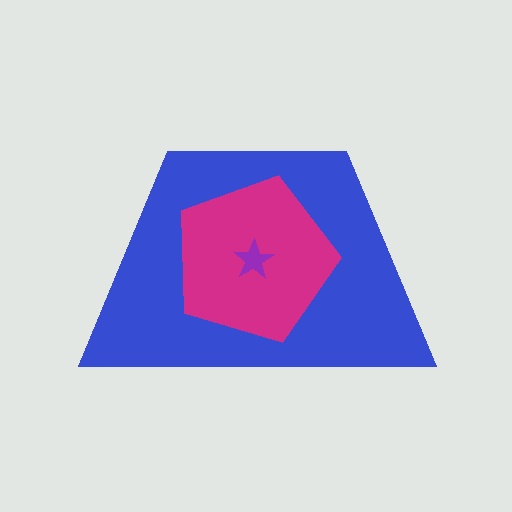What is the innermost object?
The purple star.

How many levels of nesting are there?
3.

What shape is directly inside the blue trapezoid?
The magenta pentagon.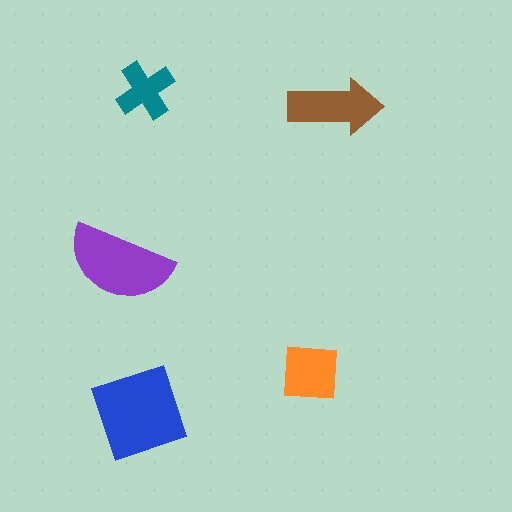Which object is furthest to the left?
The purple semicircle is leftmost.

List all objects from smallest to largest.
The teal cross, the orange square, the brown arrow, the purple semicircle, the blue diamond.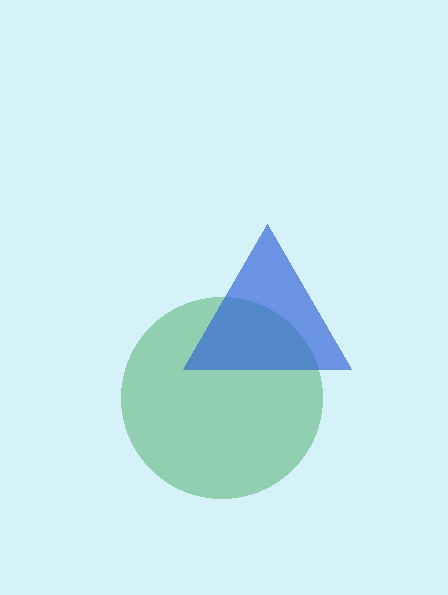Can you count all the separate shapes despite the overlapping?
Yes, there are 2 separate shapes.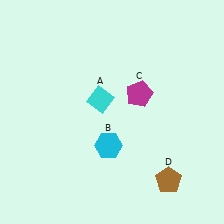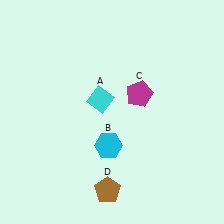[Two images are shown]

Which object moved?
The brown pentagon (D) moved left.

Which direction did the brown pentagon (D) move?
The brown pentagon (D) moved left.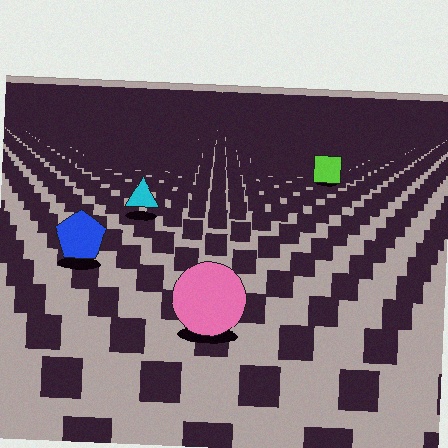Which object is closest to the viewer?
The pink circle is closest. The texture marks near it are larger and more spread out.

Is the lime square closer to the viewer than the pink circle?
No. The pink circle is closer — you can tell from the texture gradient: the ground texture is coarser near it.